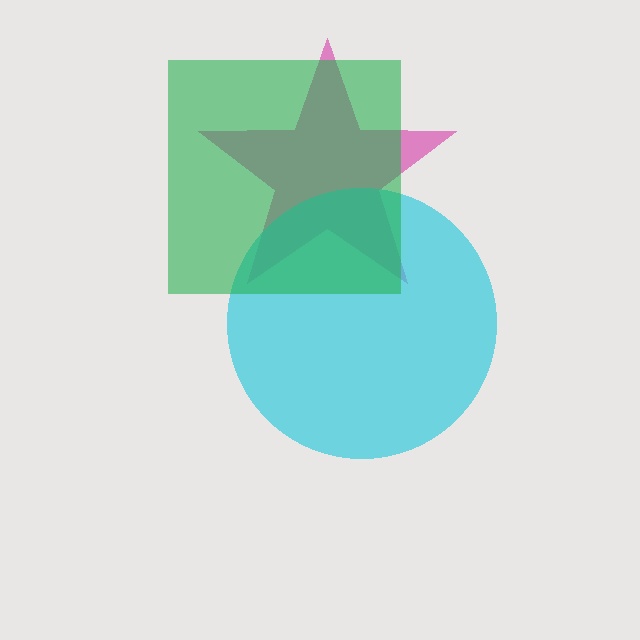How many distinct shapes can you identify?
There are 3 distinct shapes: a pink star, a cyan circle, a green square.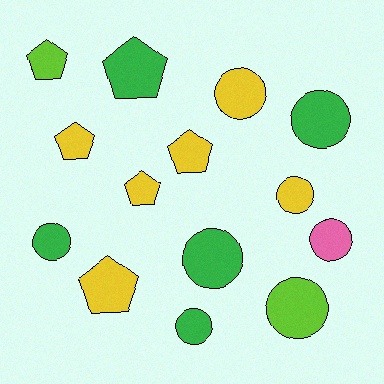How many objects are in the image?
There are 14 objects.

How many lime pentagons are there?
There is 1 lime pentagon.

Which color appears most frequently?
Yellow, with 6 objects.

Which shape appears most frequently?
Circle, with 8 objects.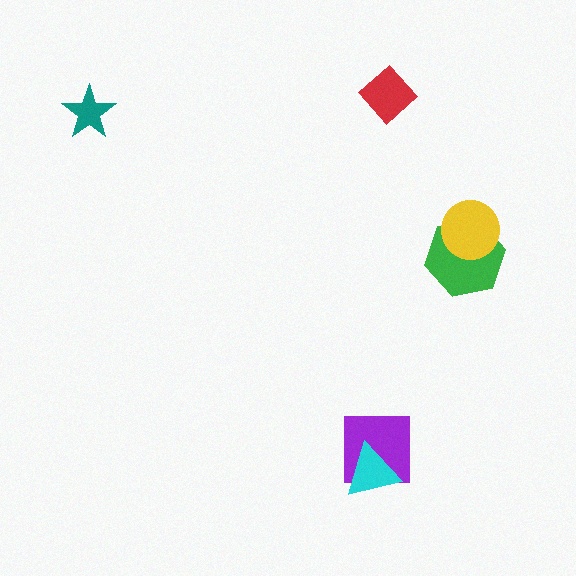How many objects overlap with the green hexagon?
1 object overlaps with the green hexagon.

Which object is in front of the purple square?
The cyan triangle is in front of the purple square.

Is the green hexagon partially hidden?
Yes, it is partially covered by another shape.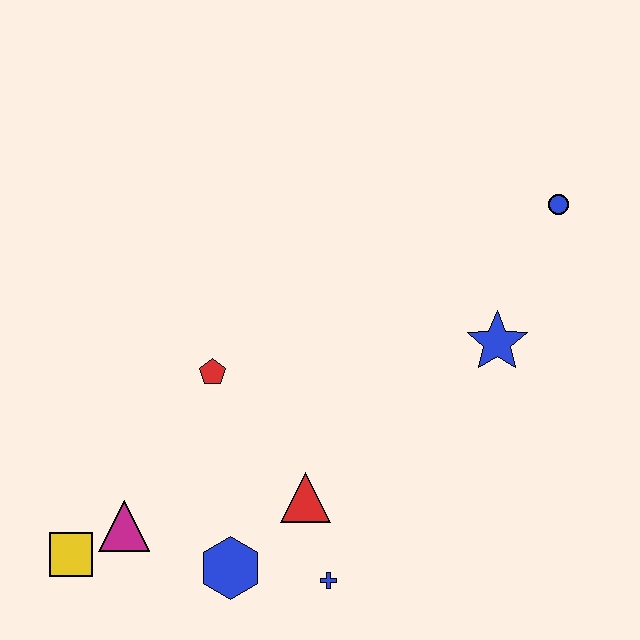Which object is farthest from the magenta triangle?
The blue circle is farthest from the magenta triangle.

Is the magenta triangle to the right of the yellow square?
Yes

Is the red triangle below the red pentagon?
Yes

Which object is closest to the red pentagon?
The red triangle is closest to the red pentagon.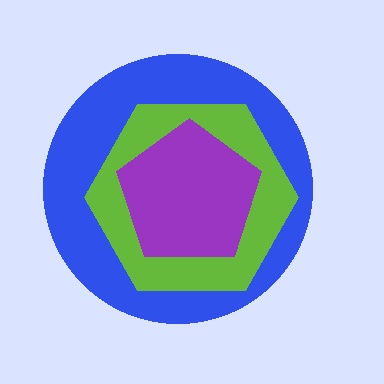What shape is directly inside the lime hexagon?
The purple pentagon.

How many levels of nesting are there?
3.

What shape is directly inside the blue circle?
The lime hexagon.